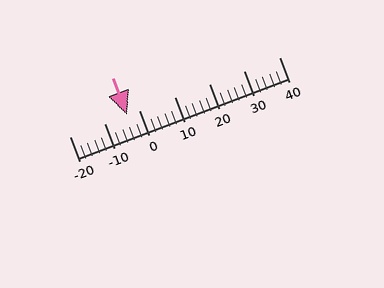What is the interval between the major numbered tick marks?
The major tick marks are spaced 10 units apart.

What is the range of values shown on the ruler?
The ruler shows values from -20 to 40.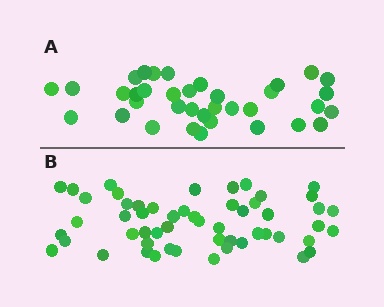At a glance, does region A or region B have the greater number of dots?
Region B (the bottom region) has more dots.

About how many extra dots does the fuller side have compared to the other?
Region B has approximately 20 more dots than region A.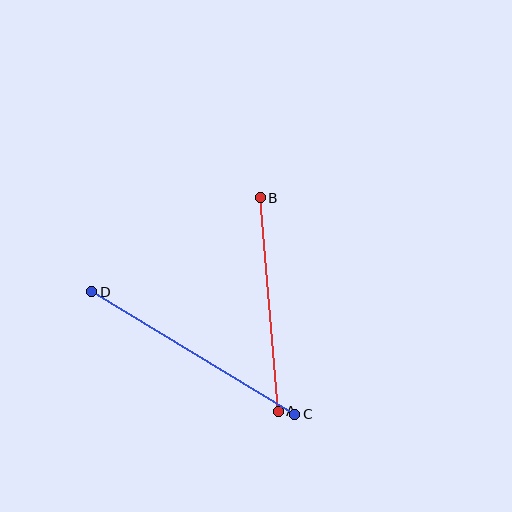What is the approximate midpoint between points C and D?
The midpoint is at approximately (193, 353) pixels.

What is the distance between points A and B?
The distance is approximately 214 pixels.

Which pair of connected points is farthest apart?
Points C and D are farthest apart.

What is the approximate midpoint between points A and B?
The midpoint is at approximately (269, 304) pixels.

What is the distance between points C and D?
The distance is approximately 237 pixels.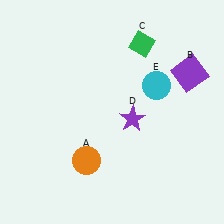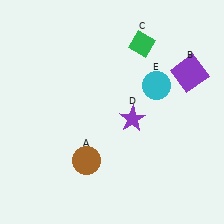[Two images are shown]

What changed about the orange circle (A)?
In Image 1, A is orange. In Image 2, it changed to brown.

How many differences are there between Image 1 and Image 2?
There is 1 difference between the two images.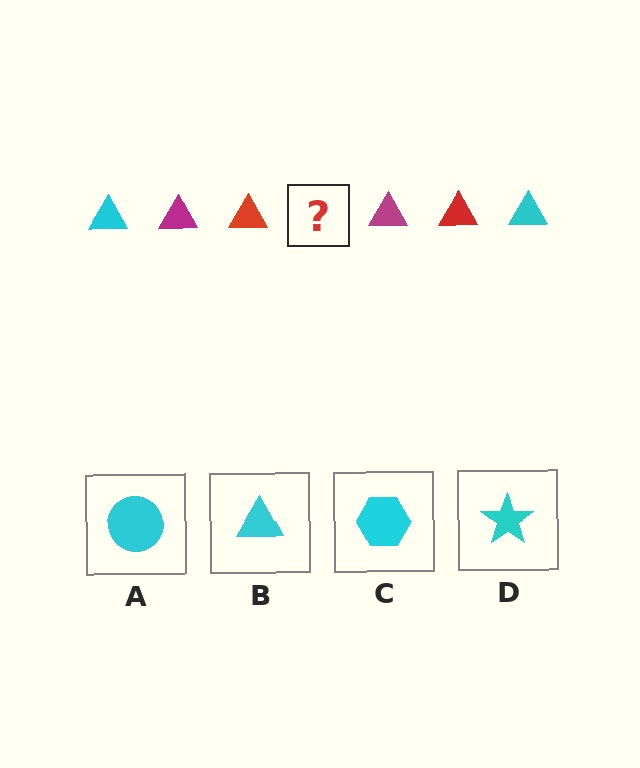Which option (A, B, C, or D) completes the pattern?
B.